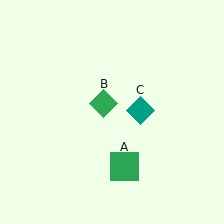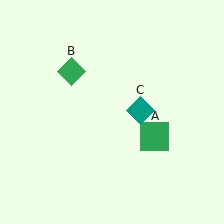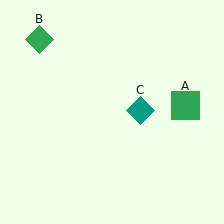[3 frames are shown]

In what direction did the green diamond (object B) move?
The green diamond (object B) moved up and to the left.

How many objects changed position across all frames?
2 objects changed position: green square (object A), green diamond (object B).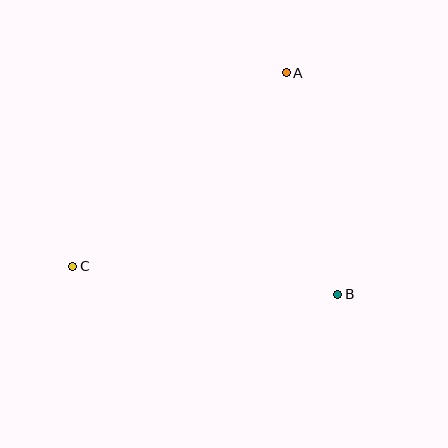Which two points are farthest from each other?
Points A and C are farthest from each other.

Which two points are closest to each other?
Points A and B are closest to each other.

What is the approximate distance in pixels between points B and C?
The distance between B and C is approximately 266 pixels.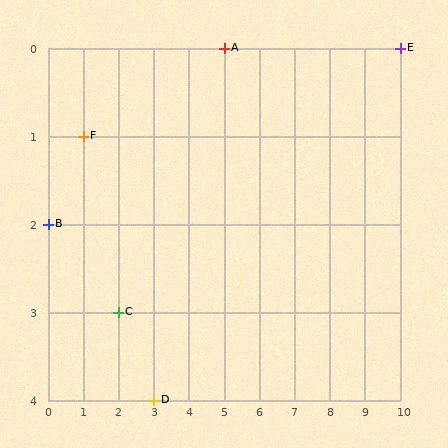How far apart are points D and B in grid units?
Points D and B are 3 columns and 2 rows apart (about 3.6 grid units diagonally).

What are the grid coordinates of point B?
Point B is at grid coordinates (0, 2).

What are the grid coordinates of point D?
Point D is at grid coordinates (3, 4).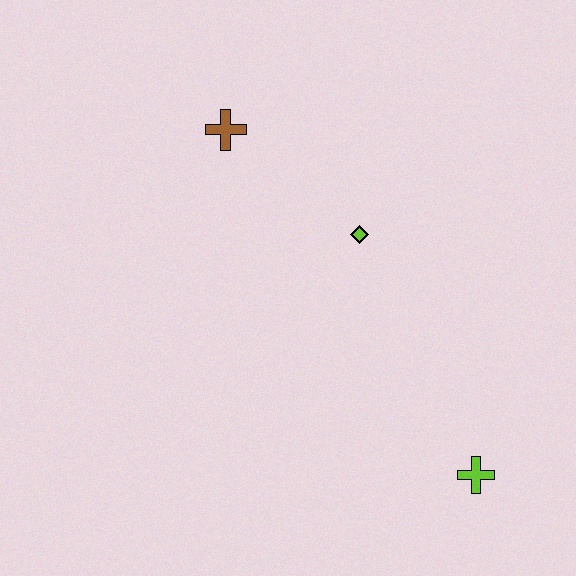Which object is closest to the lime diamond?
The brown cross is closest to the lime diamond.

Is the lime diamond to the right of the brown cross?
Yes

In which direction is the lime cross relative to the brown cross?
The lime cross is below the brown cross.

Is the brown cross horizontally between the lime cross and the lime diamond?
No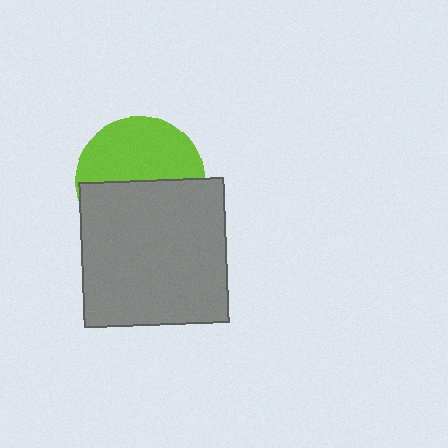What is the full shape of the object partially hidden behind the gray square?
The partially hidden object is a lime circle.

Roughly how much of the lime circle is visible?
About half of it is visible (roughly 50%).